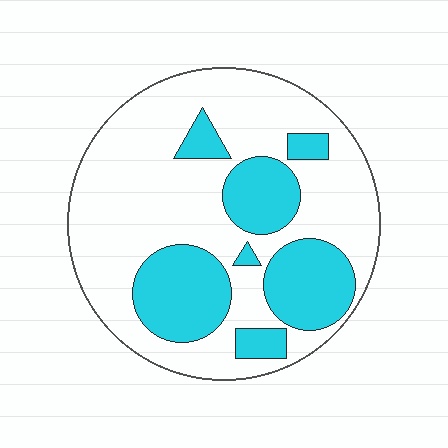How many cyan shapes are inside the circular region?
7.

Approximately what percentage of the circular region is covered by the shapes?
Approximately 30%.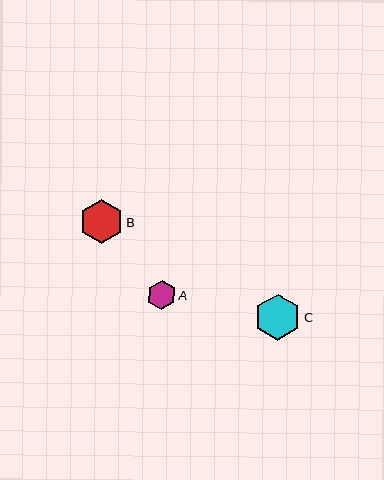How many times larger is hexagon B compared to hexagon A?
Hexagon B is approximately 1.5 times the size of hexagon A.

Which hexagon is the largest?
Hexagon C is the largest with a size of approximately 47 pixels.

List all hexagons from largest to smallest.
From largest to smallest: C, B, A.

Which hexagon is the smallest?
Hexagon A is the smallest with a size of approximately 28 pixels.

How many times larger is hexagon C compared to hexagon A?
Hexagon C is approximately 1.6 times the size of hexagon A.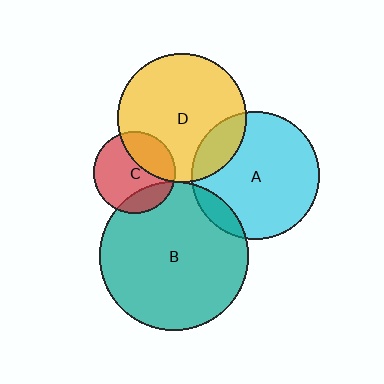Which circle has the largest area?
Circle B (teal).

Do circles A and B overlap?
Yes.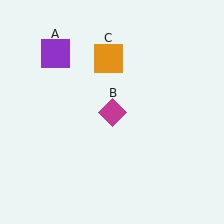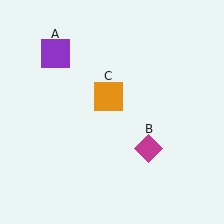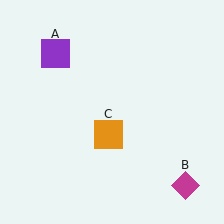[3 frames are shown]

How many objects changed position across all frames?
2 objects changed position: magenta diamond (object B), orange square (object C).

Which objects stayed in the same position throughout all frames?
Purple square (object A) remained stationary.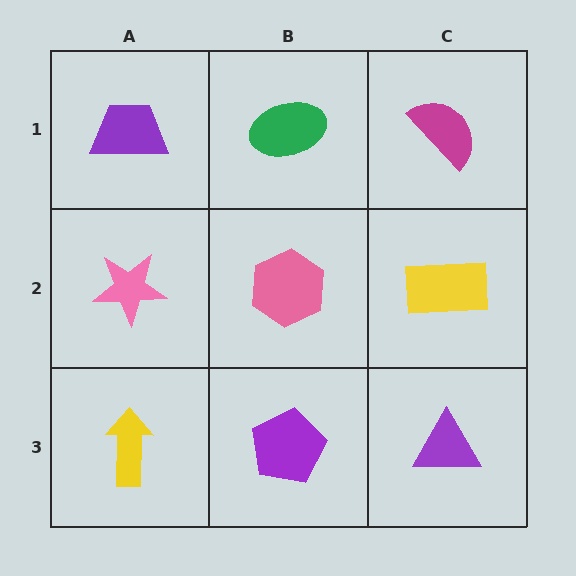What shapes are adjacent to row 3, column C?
A yellow rectangle (row 2, column C), a purple pentagon (row 3, column B).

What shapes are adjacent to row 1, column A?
A pink star (row 2, column A), a green ellipse (row 1, column B).